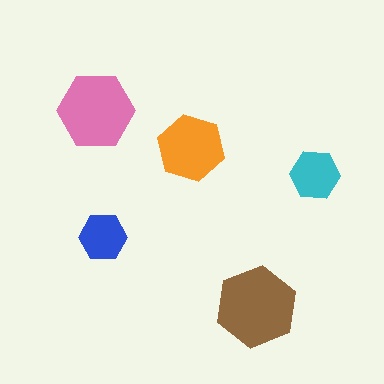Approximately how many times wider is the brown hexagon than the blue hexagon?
About 1.5 times wider.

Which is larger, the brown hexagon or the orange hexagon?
The brown one.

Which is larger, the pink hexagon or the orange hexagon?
The pink one.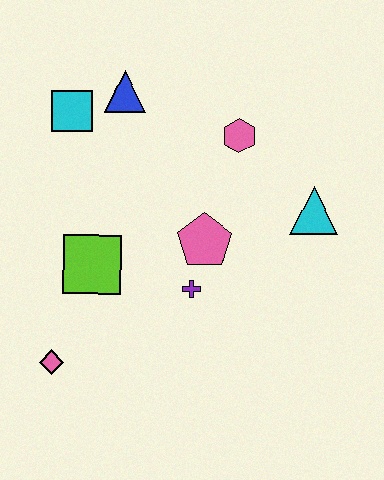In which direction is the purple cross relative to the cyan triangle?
The purple cross is to the left of the cyan triangle.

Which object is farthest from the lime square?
The cyan triangle is farthest from the lime square.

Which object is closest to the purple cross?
The pink pentagon is closest to the purple cross.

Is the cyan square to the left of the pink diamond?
No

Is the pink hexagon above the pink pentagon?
Yes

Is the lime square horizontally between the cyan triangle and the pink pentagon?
No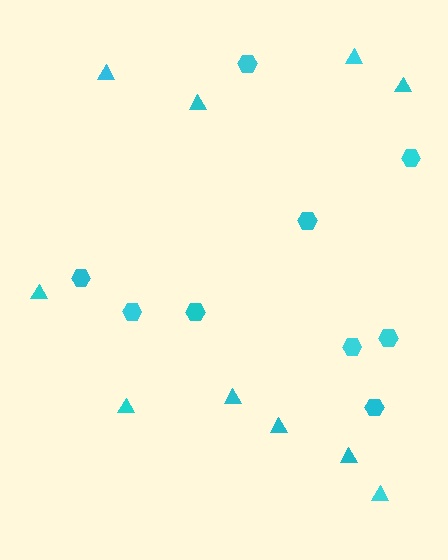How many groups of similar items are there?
There are 2 groups: one group of hexagons (9) and one group of triangles (10).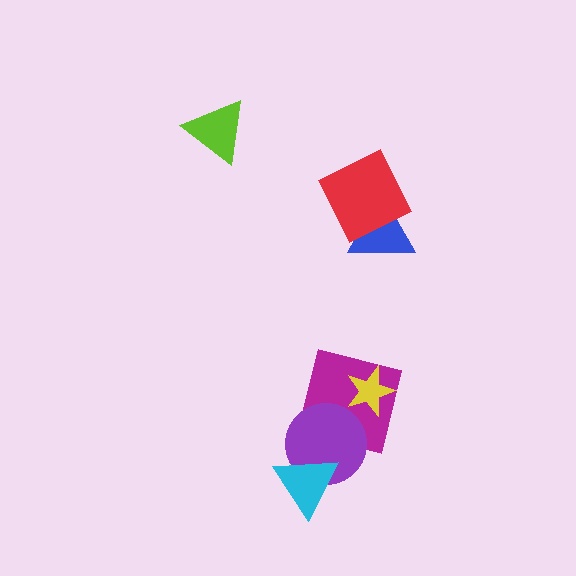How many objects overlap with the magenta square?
2 objects overlap with the magenta square.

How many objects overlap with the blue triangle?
1 object overlaps with the blue triangle.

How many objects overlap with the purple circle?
2 objects overlap with the purple circle.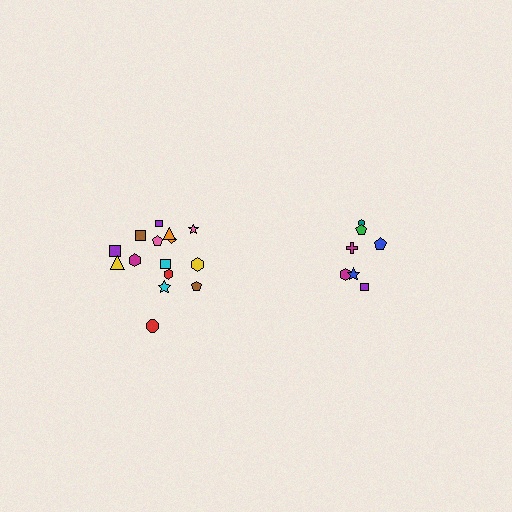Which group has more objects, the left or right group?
The left group.